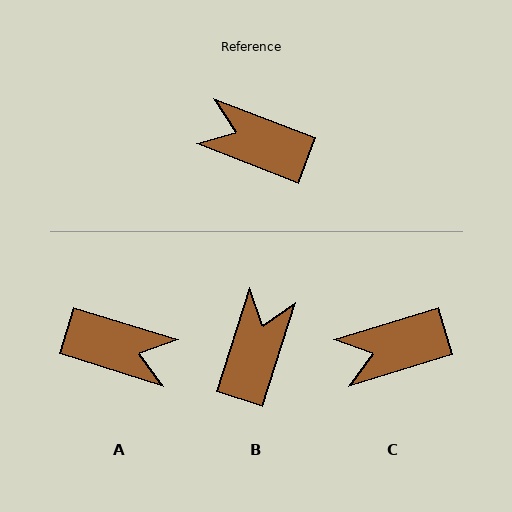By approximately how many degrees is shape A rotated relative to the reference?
Approximately 176 degrees clockwise.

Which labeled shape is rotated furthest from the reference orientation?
A, about 176 degrees away.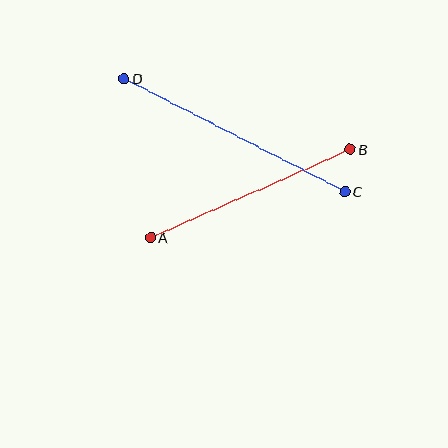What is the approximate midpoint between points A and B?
The midpoint is at approximately (250, 194) pixels.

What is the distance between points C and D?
The distance is approximately 248 pixels.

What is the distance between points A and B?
The distance is approximately 218 pixels.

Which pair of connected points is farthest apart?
Points C and D are farthest apart.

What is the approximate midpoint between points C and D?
The midpoint is at approximately (235, 135) pixels.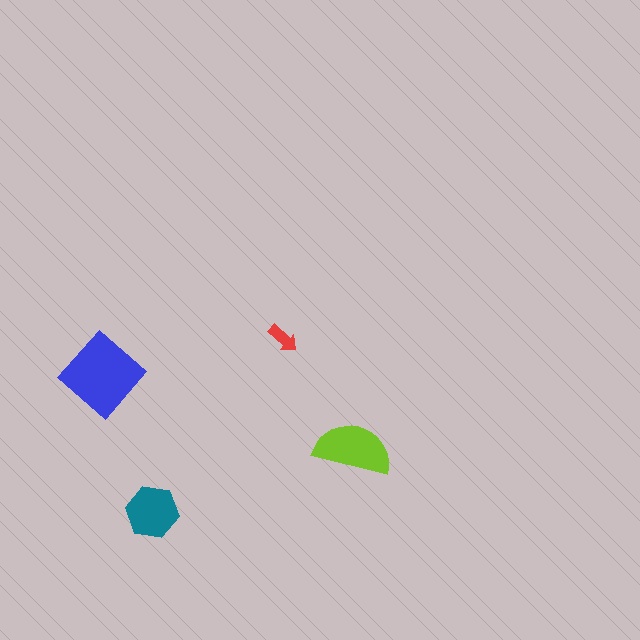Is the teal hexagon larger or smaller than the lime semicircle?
Smaller.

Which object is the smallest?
The red arrow.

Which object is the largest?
The blue diamond.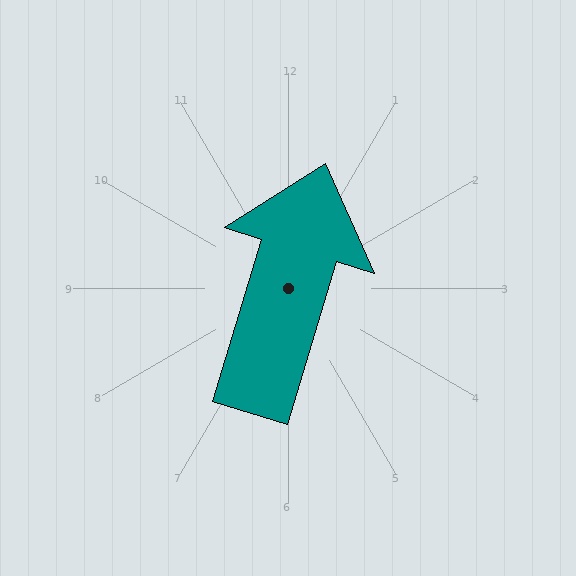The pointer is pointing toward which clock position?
Roughly 1 o'clock.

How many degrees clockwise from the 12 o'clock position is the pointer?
Approximately 17 degrees.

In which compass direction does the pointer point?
North.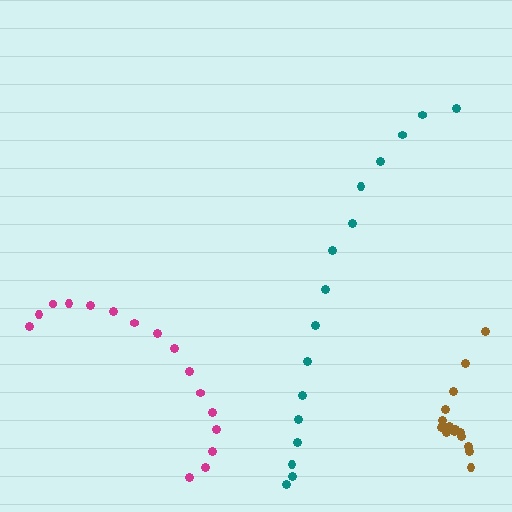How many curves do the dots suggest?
There are 3 distinct paths.